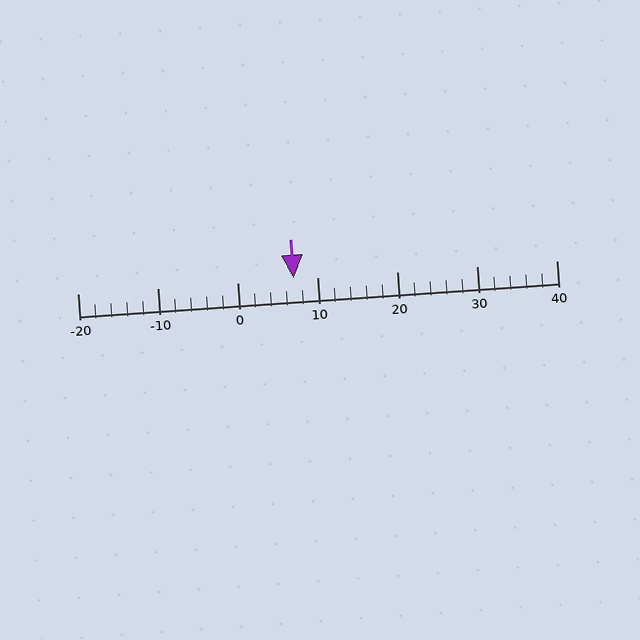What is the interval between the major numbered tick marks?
The major tick marks are spaced 10 units apart.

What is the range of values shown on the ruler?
The ruler shows values from -20 to 40.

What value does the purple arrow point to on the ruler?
The purple arrow points to approximately 7.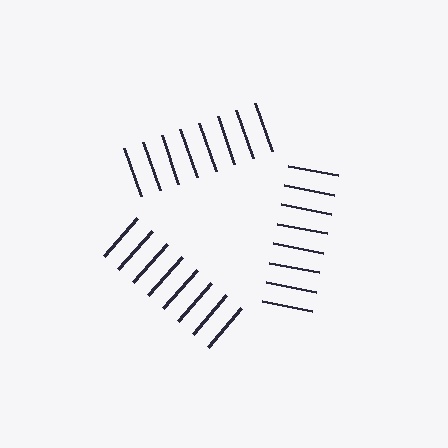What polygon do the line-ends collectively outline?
An illusory triangle — the line segments terminate on its edges but no continuous stroke is drawn.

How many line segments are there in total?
24 — 8 along each of the 3 edges.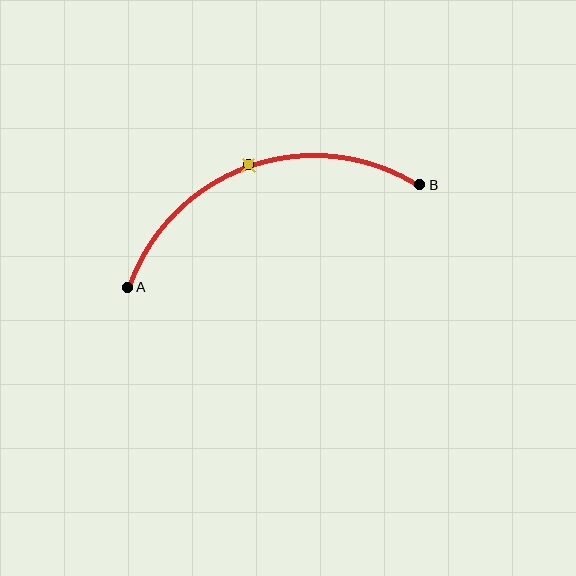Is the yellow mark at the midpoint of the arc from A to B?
Yes. The yellow mark lies on the arc at equal arc-length from both A and B — it is the arc midpoint.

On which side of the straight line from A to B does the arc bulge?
The arc bulges above the straight line connecting A and B.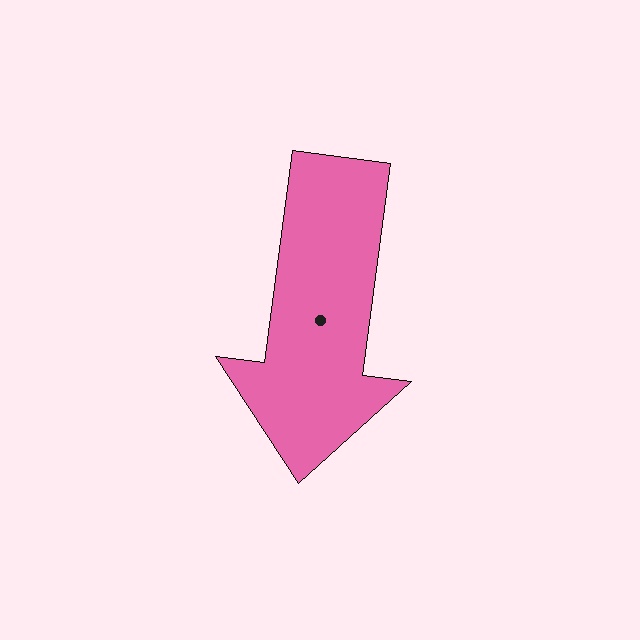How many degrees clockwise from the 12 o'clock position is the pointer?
Approximately 187 degrees.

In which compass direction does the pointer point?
South.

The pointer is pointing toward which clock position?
Roughly 6 o'clock.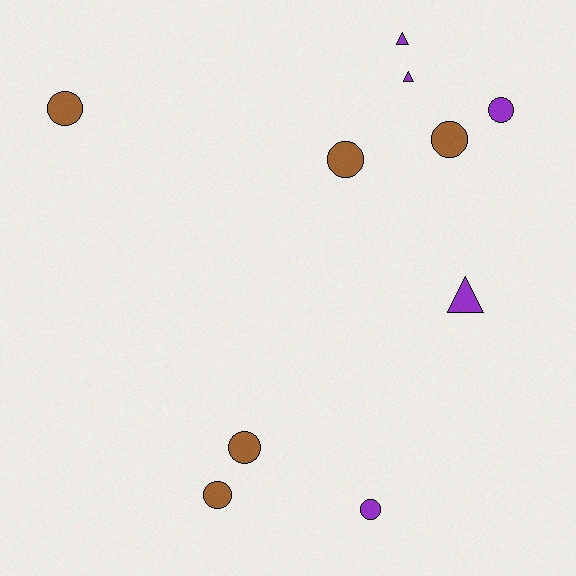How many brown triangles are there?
There are no brown triangles.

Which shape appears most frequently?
Circle, with 7 objects.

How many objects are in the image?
There are 10 objects.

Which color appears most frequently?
Brown, with 5 objects.